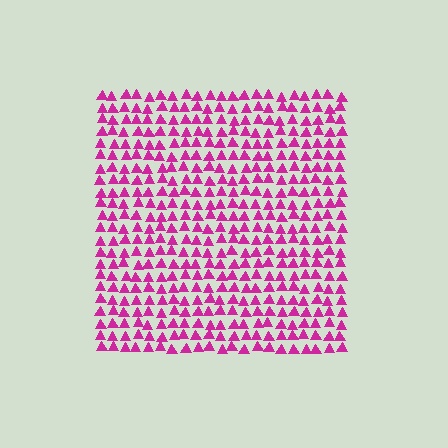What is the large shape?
The large shape is a square.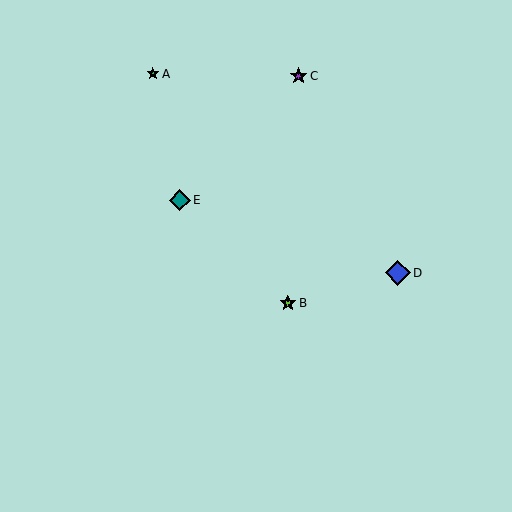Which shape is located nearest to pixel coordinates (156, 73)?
The green star (labeled A) at (153, 74) is nearest to that location.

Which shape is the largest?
The blue diamond (labeled D) is the largest.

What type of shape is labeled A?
Shape A is a green star.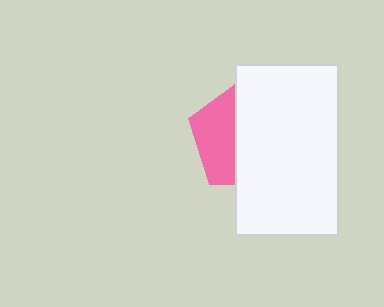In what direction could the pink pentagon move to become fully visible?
The pink pentagon could move left. That would shift it out from behind the white rectangle entirely.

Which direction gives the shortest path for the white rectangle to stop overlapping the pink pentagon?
Moving right gives the shortest separation.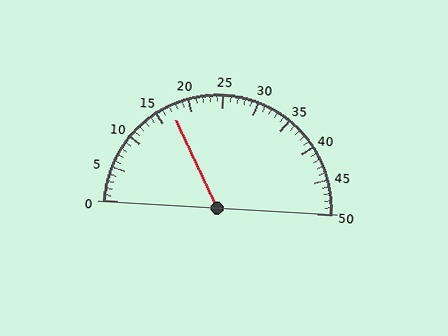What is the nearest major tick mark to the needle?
The nearest major tick mark is 15.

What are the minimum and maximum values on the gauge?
The gauge ranges from 0 to 50.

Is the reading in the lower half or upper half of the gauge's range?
The reading is in the lower half of the range (0 to 50).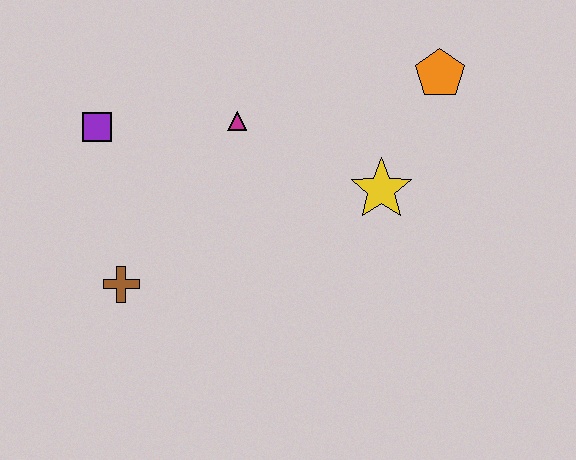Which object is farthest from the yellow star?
The purple square is farthest from the yellow star.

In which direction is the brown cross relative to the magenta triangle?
The brown cross is below the magenta triangle.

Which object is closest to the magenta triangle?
The purple square is closest to the magenta triangle.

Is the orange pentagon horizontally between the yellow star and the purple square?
No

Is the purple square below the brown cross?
No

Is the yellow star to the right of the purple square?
Yes